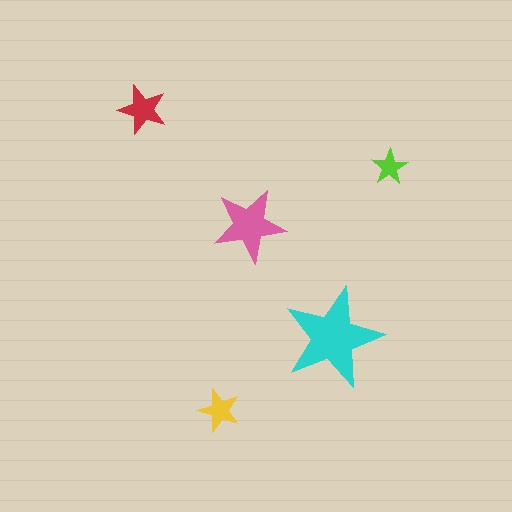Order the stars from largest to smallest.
the cyan one, the pink one, the red one, the yellow one, the lime one.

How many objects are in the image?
There are 5 objects in the image.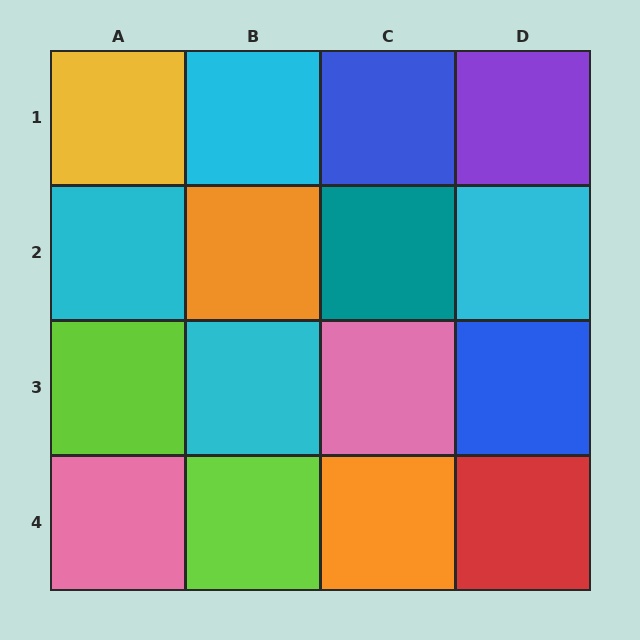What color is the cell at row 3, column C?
Pink.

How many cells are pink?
2 cells are pink.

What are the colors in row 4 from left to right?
Pink, lime, orange, red.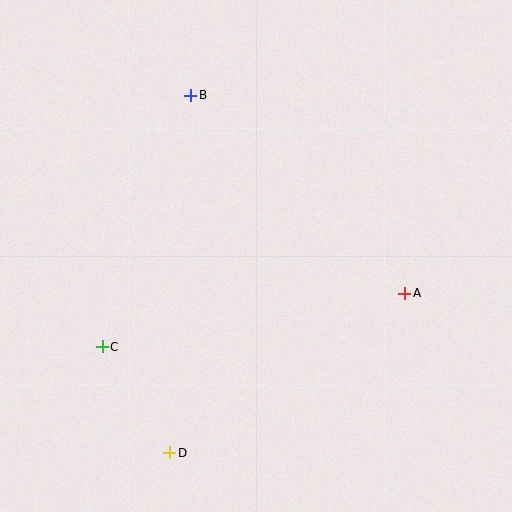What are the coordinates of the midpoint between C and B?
The midpoint between C and B is at (146, 221).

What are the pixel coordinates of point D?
Point D is at (170, 453).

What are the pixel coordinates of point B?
Point B is at (191, 95).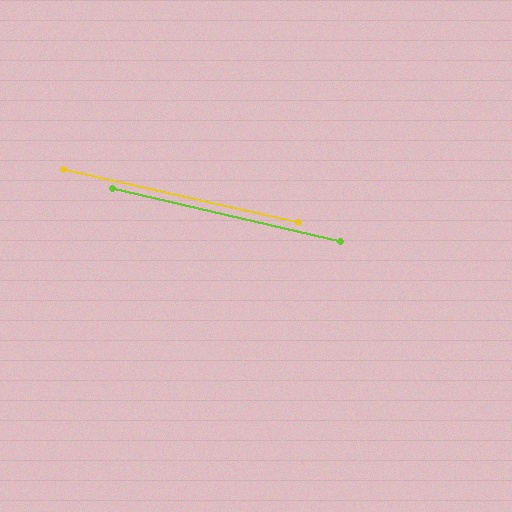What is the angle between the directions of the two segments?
Approximately 0 degrees.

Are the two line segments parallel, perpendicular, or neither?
Parallel — their directions differ by only 0.2°.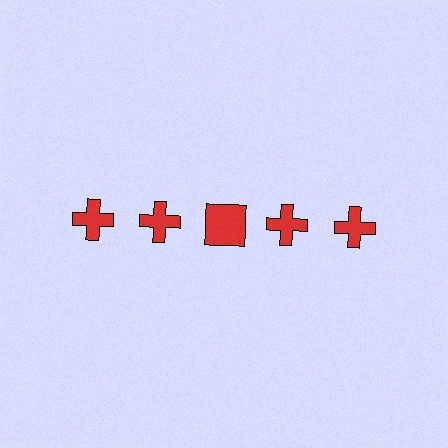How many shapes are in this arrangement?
There are 5 shapes arranged in a grid pattern.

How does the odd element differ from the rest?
It has a different shape: square instead of cross.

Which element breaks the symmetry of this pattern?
The red square in the top row, center column breaks the symmetry. All other shapes are red crosses.